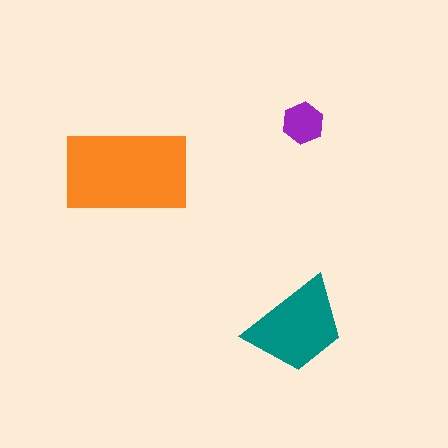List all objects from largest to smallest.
The orange rectangle, the teal trapezoid, the purple hexagon.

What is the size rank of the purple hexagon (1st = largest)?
3rd.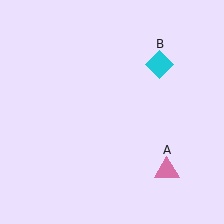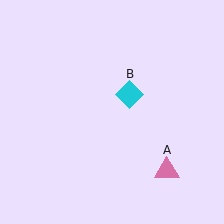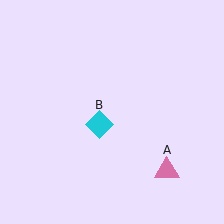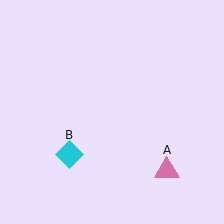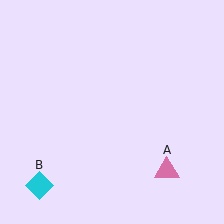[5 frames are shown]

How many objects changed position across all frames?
1 object changed position: cyan diamond (object B).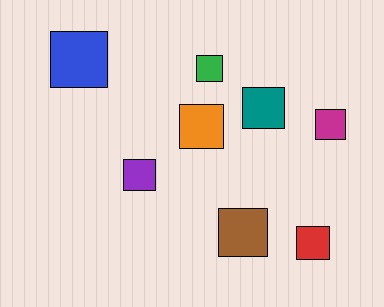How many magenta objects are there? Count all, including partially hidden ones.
There is 1 magenta object.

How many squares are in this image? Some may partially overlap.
There are 8 squares.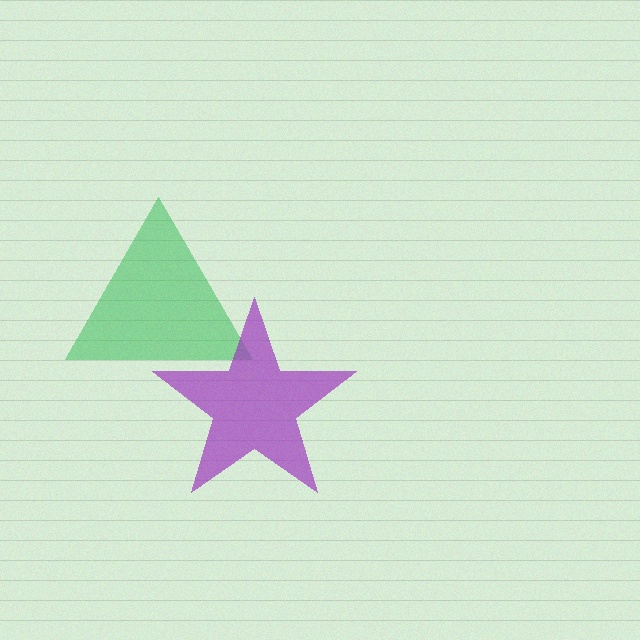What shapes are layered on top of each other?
The layered shapes are: a green triangle, a purple star.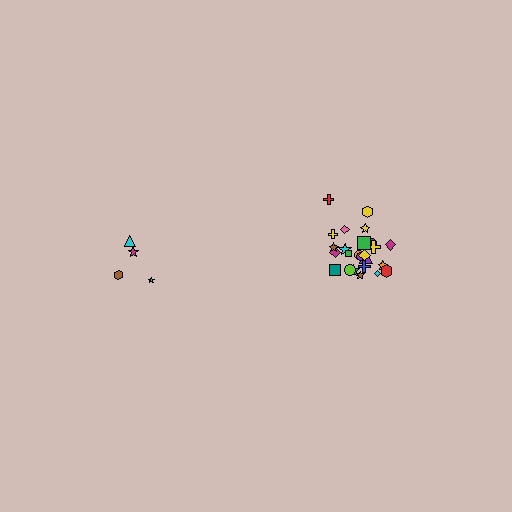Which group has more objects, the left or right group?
The right group.